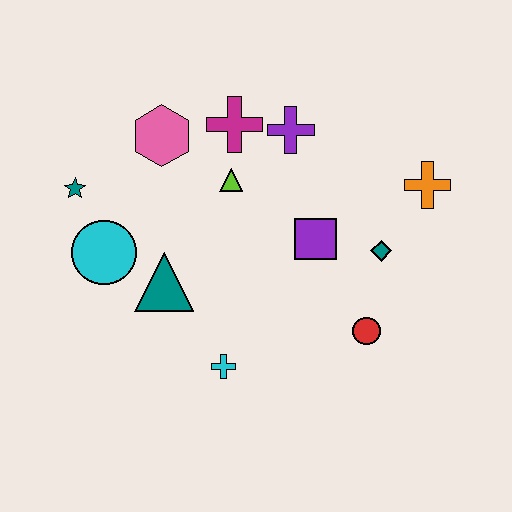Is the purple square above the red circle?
Yes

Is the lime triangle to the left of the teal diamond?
Yes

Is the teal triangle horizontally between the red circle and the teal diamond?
No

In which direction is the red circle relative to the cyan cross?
The red circle is to the right of the cyan cross.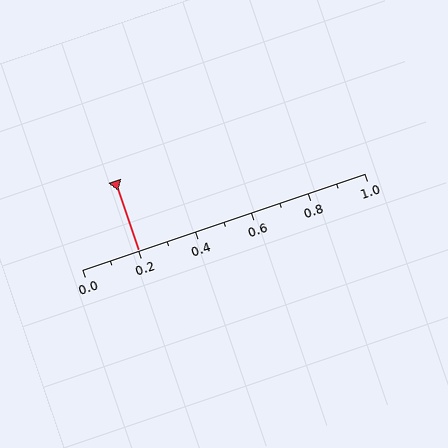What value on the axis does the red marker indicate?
The marker indicates approximately 0.2.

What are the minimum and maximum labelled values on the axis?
The axis runs from 0.0 to 1.0.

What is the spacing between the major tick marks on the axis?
The major ticks are spaced 0.2 apart.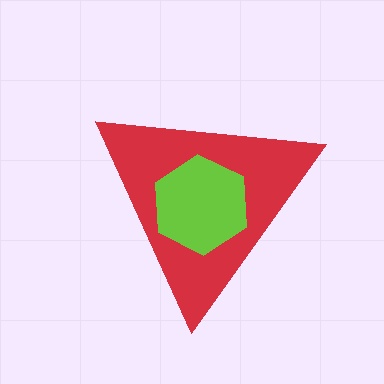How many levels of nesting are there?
2.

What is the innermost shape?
The lime hexagon.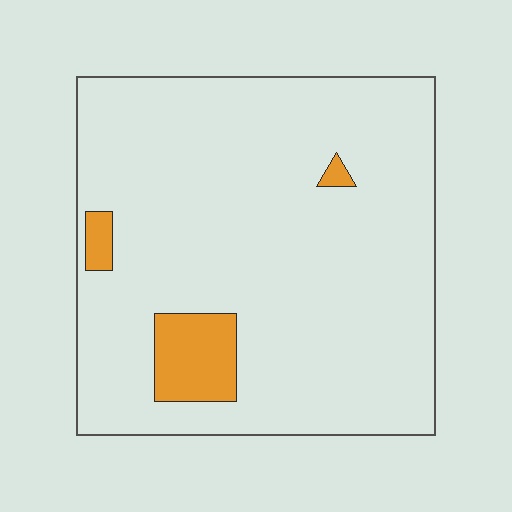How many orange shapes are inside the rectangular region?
3.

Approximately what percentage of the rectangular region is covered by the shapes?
Approximately 10%.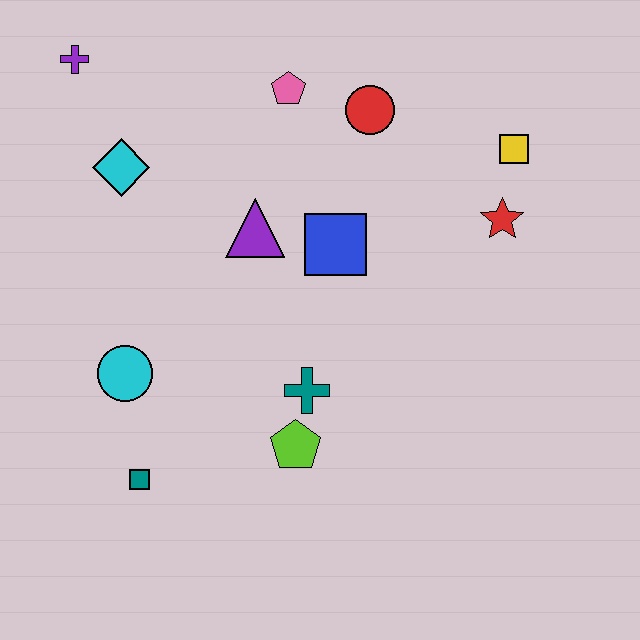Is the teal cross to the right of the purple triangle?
Yes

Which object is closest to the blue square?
The purple triangle is closest to the blue square.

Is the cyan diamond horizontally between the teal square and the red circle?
No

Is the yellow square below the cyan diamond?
No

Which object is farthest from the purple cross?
The red star is farthest from the purple cross.